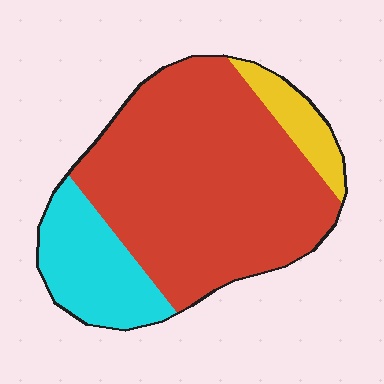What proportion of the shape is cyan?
Cyan covers around 20% of the shape.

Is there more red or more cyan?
Red.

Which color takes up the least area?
Yellow, at roughly 10%.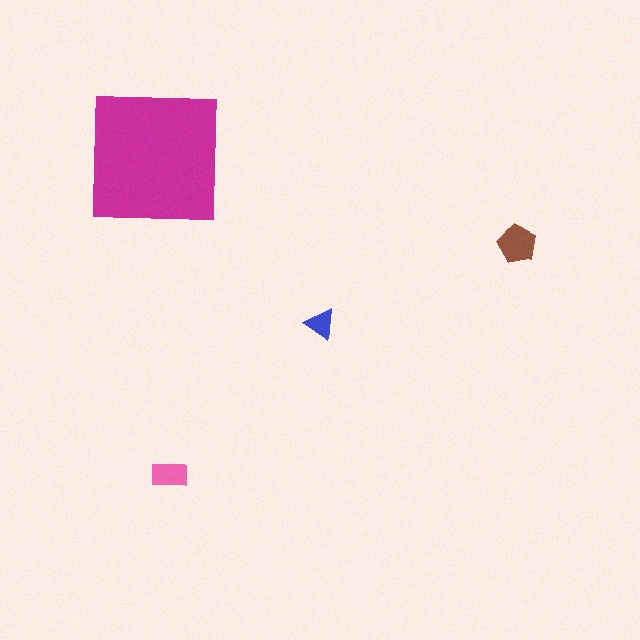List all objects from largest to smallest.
The magenta square, the brown pentagon, the pink rectangle, the blue triangle.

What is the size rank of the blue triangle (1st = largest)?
4th.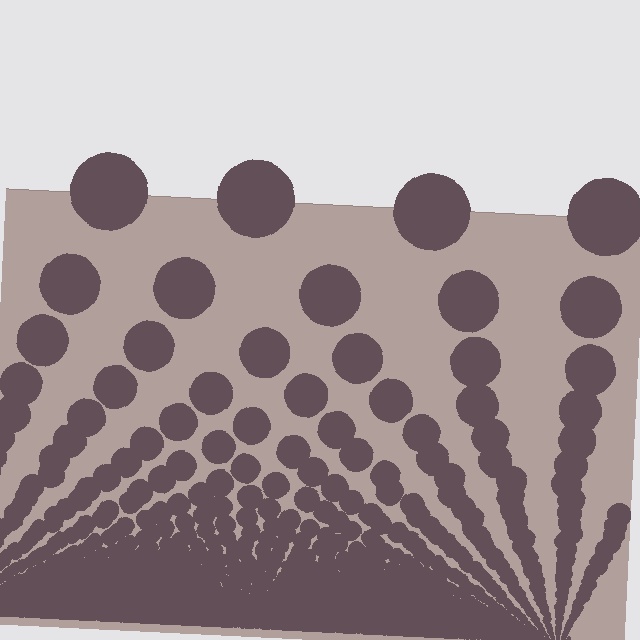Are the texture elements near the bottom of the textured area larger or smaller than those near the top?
Smaller. The gradient is inverted — elements near the bottom are smaller and denser.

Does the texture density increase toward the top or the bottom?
Density increases toward the bottom.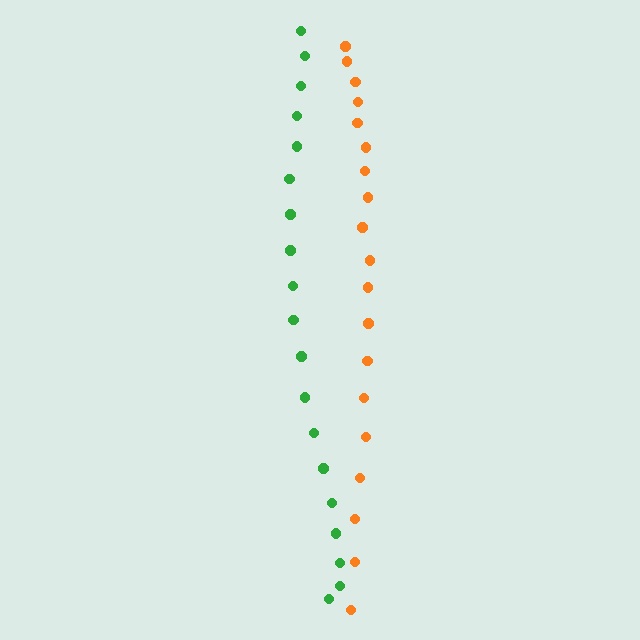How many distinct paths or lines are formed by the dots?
There are 2 distinct paths.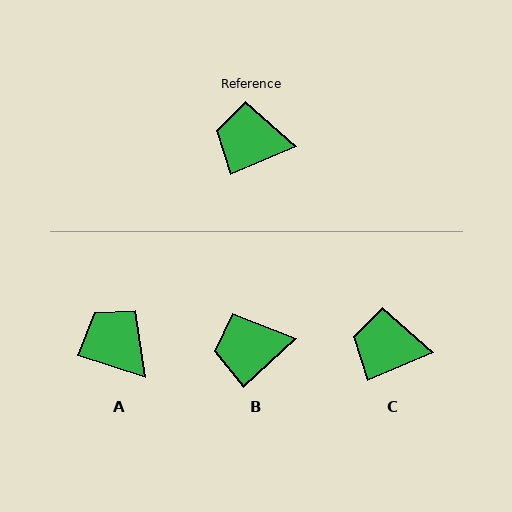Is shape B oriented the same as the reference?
No, it is off by about 21 degrees.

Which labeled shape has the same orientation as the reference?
C.